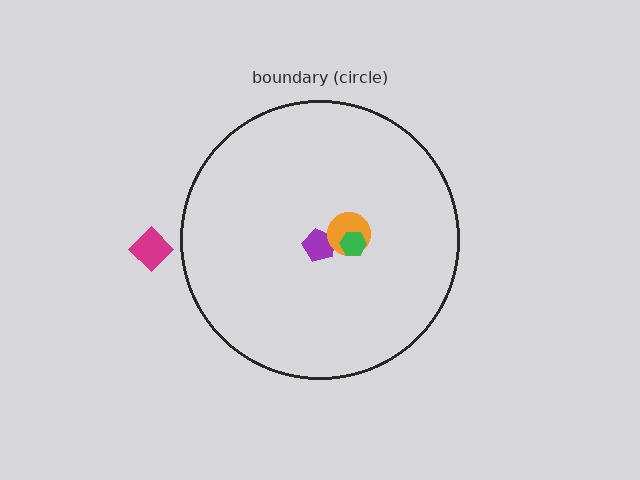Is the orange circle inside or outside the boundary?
Inside.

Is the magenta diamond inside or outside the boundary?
Outside.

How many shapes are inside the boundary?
3 inside, 1 outside.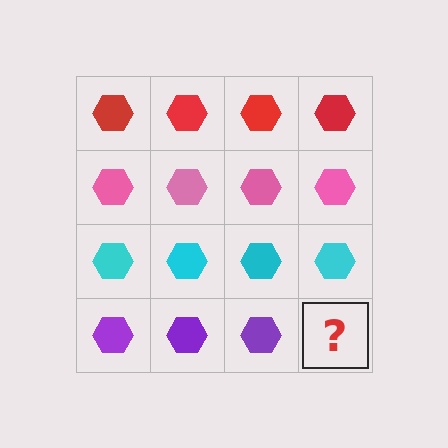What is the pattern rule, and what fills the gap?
The rule is that each row has a consistent color. The gap should be filled with a purple hexagon.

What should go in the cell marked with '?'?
The missing cell should contain a purple hexagon.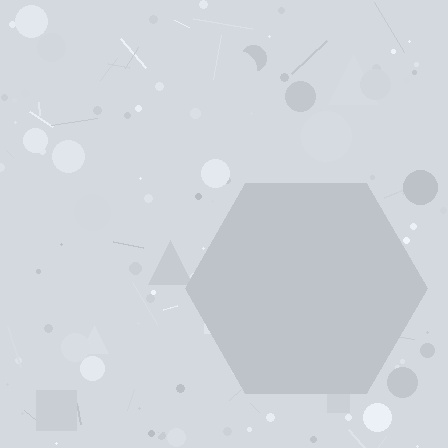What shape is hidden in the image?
A hexagon is hidden in the image.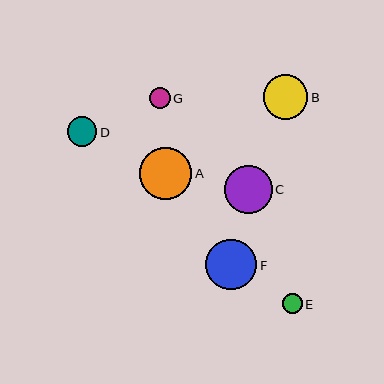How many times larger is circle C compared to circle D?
Circle C is approximately 1.6 times the size of circle D.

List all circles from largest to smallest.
From largest to smallest: A, F, C, B, D, G, E.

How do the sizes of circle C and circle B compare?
Circle C and circle B are approximately the same size.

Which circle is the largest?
Circle A is the largest with a size of approximately 52 pixels.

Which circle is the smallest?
Circle E is the smallest with a size of approximately 19 pixels.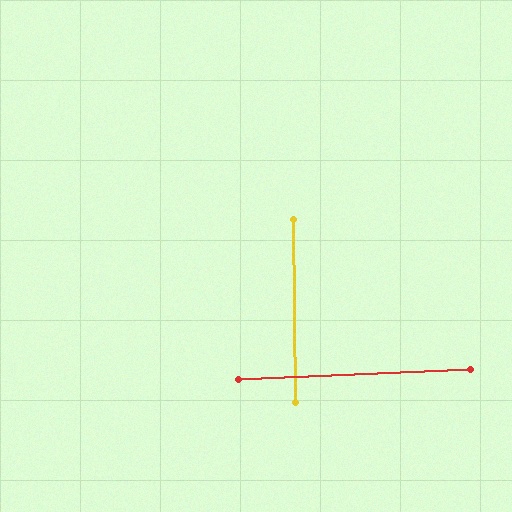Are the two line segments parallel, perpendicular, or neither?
Perpendicular — they meet at approximately 88°.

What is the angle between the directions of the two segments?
Approximately 88 degrees.